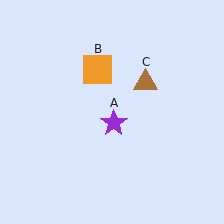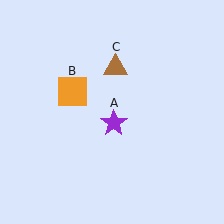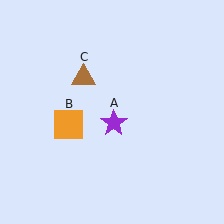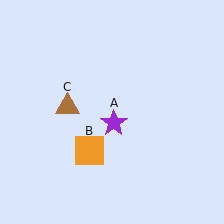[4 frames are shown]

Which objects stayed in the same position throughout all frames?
Purple star (object A) remained stationary.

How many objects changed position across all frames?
2 objects changed position: orange square (object B), brown triangle (object C).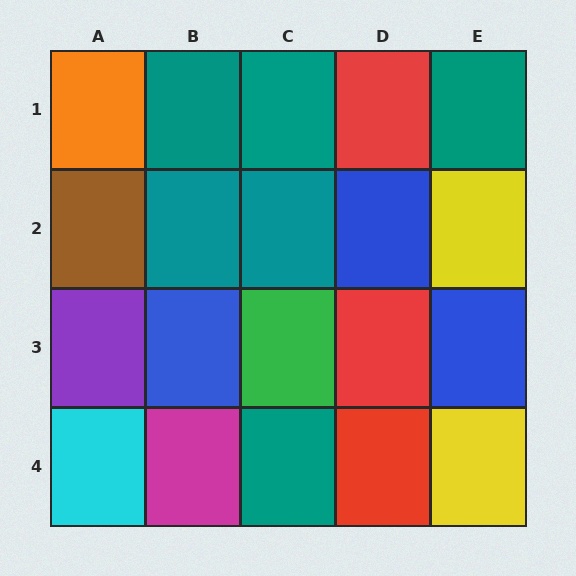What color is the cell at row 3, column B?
Blue.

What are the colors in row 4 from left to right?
Cyan, magenta, teal, red, yellow.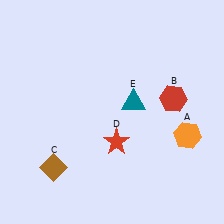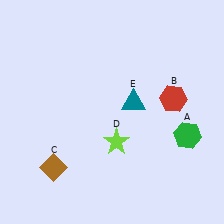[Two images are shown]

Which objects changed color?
A changed from orange to green. D changed from red to lime.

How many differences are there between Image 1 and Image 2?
There are 2 differences between the two images.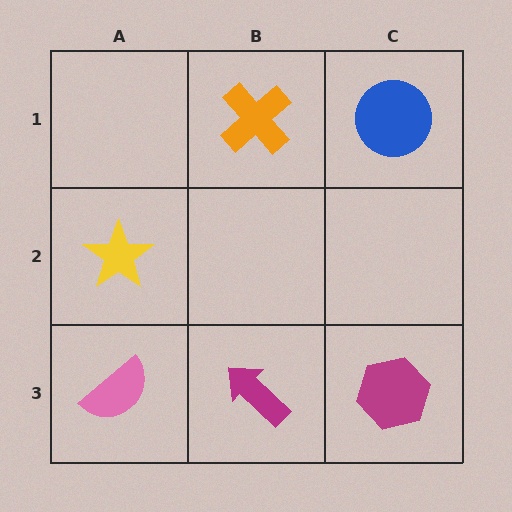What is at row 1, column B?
An orange cross.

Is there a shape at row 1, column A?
No, that cell is empty.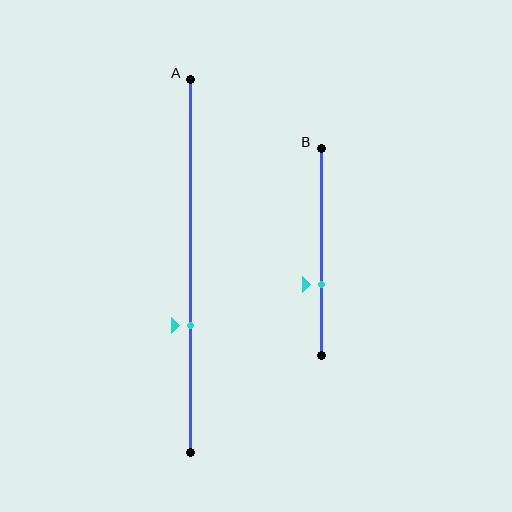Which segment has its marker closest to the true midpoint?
Segment B has its marker closest to the true midpoint.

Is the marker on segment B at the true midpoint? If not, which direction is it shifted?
No, the marker on segment B is shifted downward by about 16% of the segment length.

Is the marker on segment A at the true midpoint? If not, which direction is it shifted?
No, the marker on segment A is shifted downward by about 16% of the segment length.